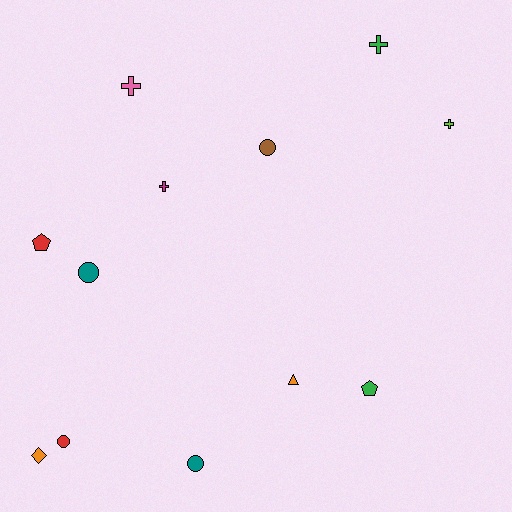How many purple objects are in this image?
There are no purple objects.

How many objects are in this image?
There are 12 objects.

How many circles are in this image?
There are 4 circles.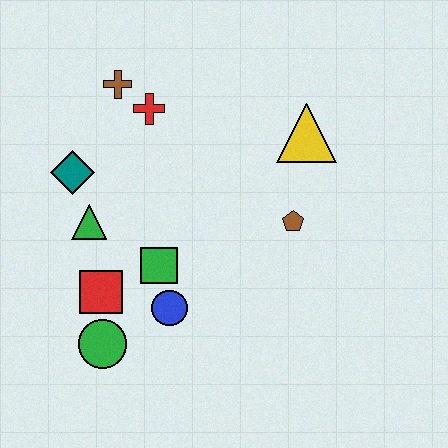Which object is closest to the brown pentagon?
The yellow triangle is closest to the brown pentagon.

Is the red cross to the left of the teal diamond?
No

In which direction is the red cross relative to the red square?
The red cross is above the red square.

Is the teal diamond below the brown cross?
Yes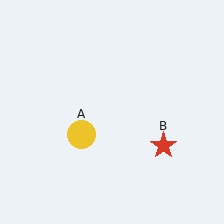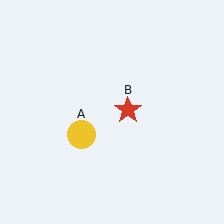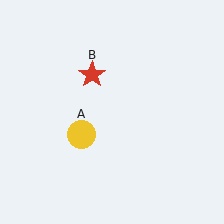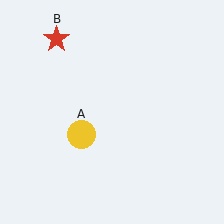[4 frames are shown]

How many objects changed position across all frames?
1 object changed position: red star (object B).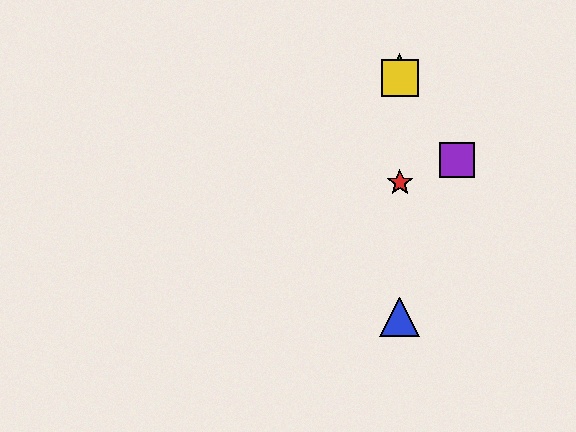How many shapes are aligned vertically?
4 shapes (the red star, the blue triangle, the green star, the yellow square) are aligned vertically.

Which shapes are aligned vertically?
The red star, the blue triangle, the green star, the yellow square are aligned vertically.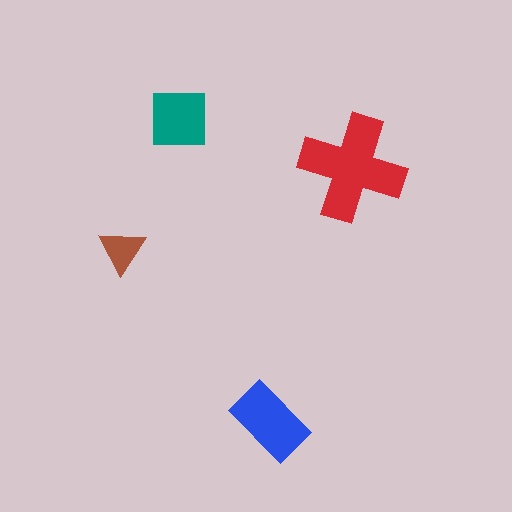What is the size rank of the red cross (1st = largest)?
1st.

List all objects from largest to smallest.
The red cross, the blue rectangle, the teal square, the brown triangle.